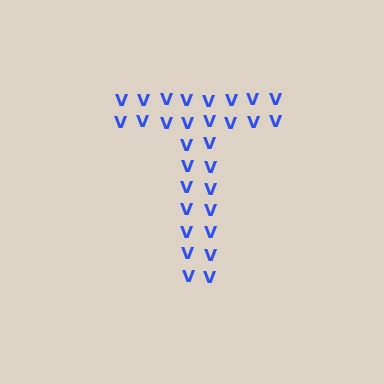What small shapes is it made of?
It is made of small letter V's.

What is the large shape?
The large shape is the letter T.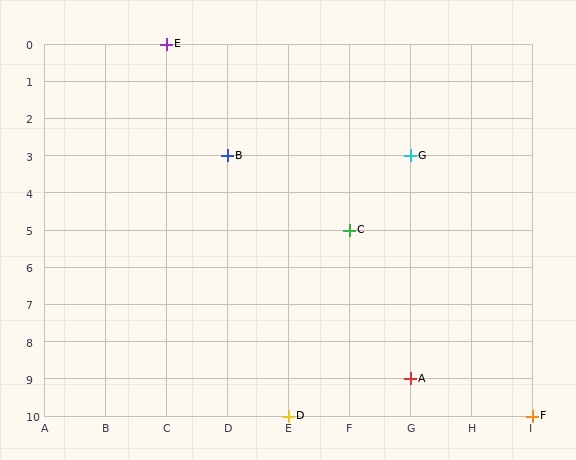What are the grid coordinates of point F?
Point F is at grid coordinates (I, 10).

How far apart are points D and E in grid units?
Points D and E are 2 columns and 10 rows apart (about 10.2 grid units diagonally).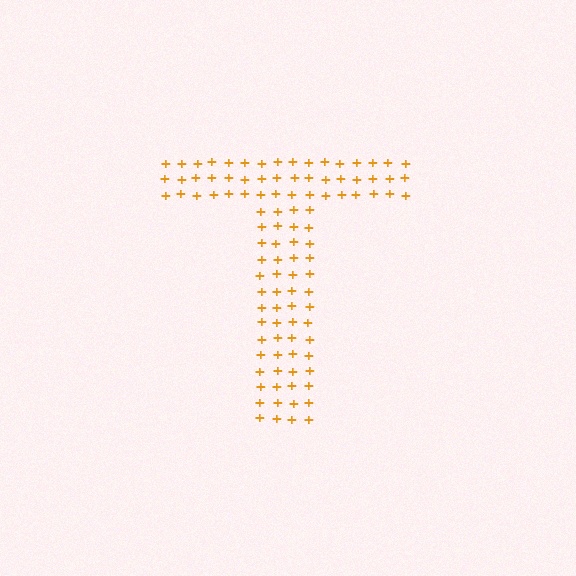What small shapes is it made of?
It is made of small plus signs.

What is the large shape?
The large shape is the letter T.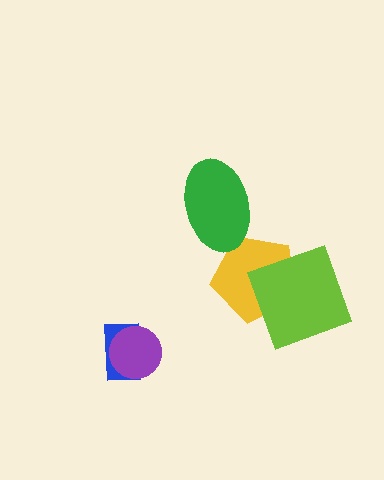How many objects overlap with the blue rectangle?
1 object overlaps with the blue rectangle.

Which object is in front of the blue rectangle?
The purple circle is in front of the blue rectangle.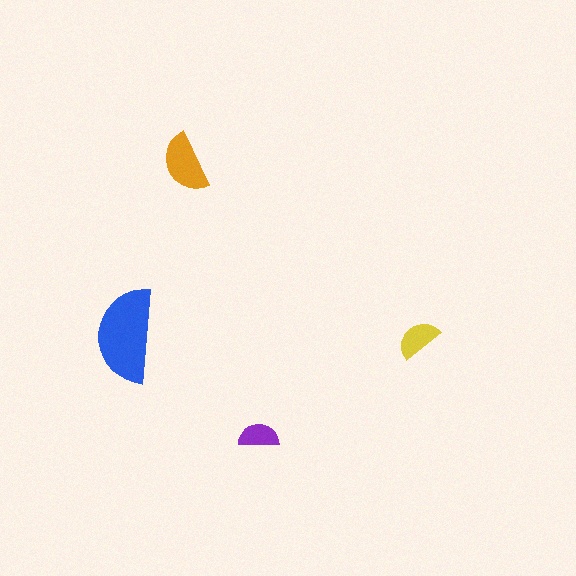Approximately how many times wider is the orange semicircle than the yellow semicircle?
About 1.5 times wider.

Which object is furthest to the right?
The yellow semicircle is rightmost.